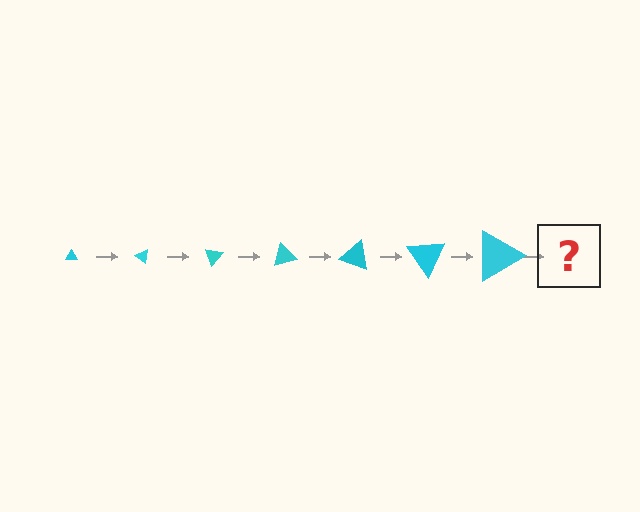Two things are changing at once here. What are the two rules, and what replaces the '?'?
The two rules are that the triangle grows larger each step and it rotates 35 degrees each step. The '?' should be a triangle, larger than the previous one and rotated 245 degrees from the start.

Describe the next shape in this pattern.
It should be a triangle, larger than the previous one and rotated 245 degrees from the start.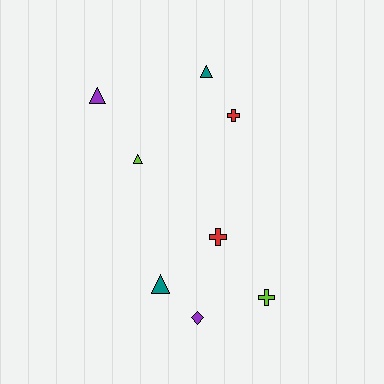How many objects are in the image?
There are 8 objects.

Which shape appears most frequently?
Triangle, with 4 objects.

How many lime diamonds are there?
There are no lime diamonds.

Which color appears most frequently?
Teal, with 2 objects.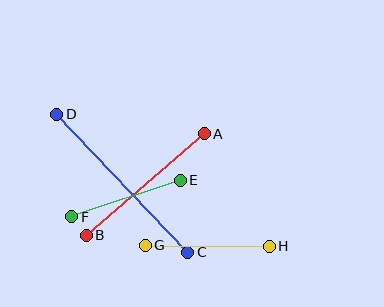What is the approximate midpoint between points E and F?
The midpoint is at approximately (126, 198) pixels.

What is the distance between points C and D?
The distance is approximately 190 pixels.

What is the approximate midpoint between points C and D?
The midpoint is at approximately (122, 183) pixels.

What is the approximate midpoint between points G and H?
The midpoint is at approximately (207, 246) pixels.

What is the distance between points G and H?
The distance is approximately 124 pixels.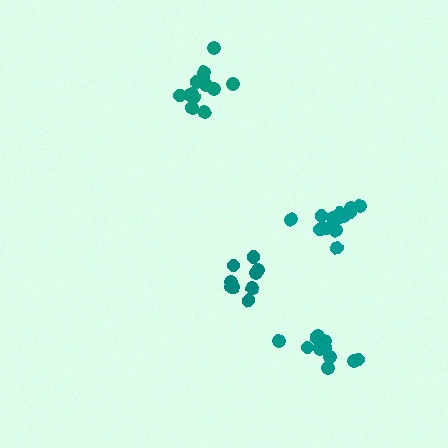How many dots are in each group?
Group 1: 14 dots, Group 2: 9 dots, Group 3: 11 dots, Group 4: 13 dots (47 total).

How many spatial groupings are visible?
There are 4 spatial groupings.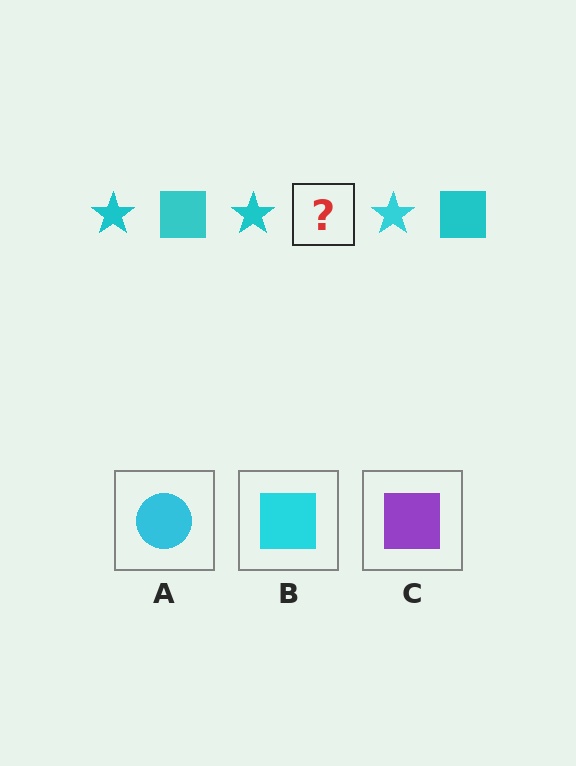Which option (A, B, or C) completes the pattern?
B.